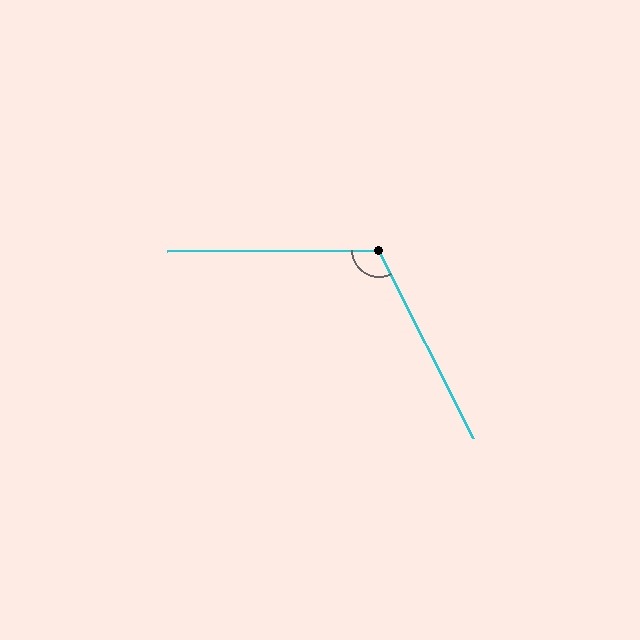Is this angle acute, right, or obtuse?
It is obtuse.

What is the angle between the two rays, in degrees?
Approximately 116 degrees.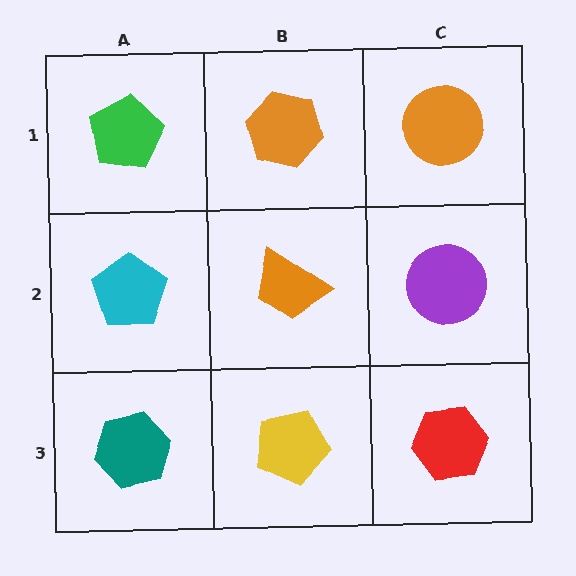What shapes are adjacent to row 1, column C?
A purple circle (row 2, column C), an orange hexagon (row 1, column B).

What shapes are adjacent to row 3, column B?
An orange trapezoid (row 2, column B), a teal hexagon (row 3, column A), a red hexagon (row 3, column C).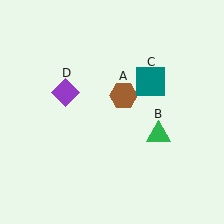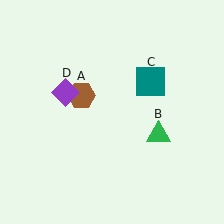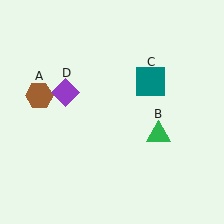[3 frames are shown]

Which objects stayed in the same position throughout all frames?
Green triangle (object B) and teal square (object C) and purple diamond (object D) remained stationary.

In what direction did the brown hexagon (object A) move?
The brown hexagon (object A) moved left.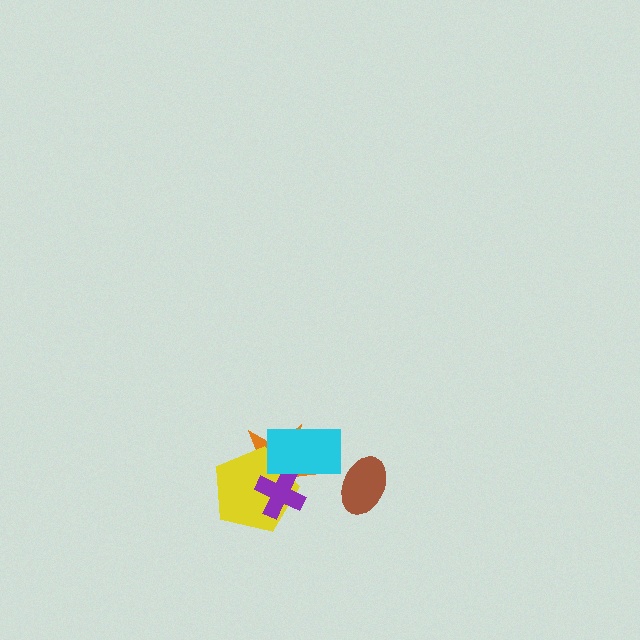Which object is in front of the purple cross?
The cyan rectangle is in front of the purple cross.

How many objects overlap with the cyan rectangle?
3 objects overlap with the cyan rectangle.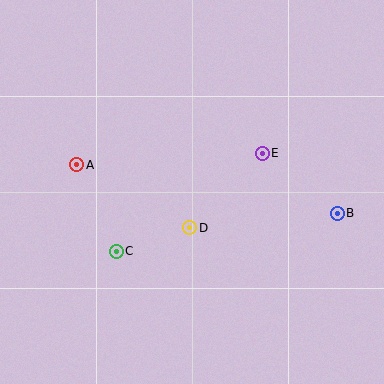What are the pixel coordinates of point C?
Point C is at (116, 251).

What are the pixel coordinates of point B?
Point B is at (337, 213).